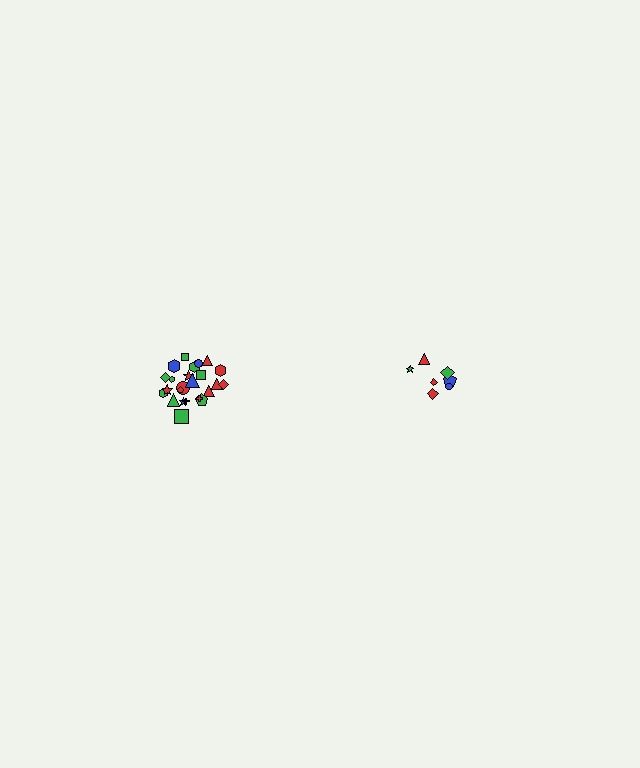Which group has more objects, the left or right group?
The left group.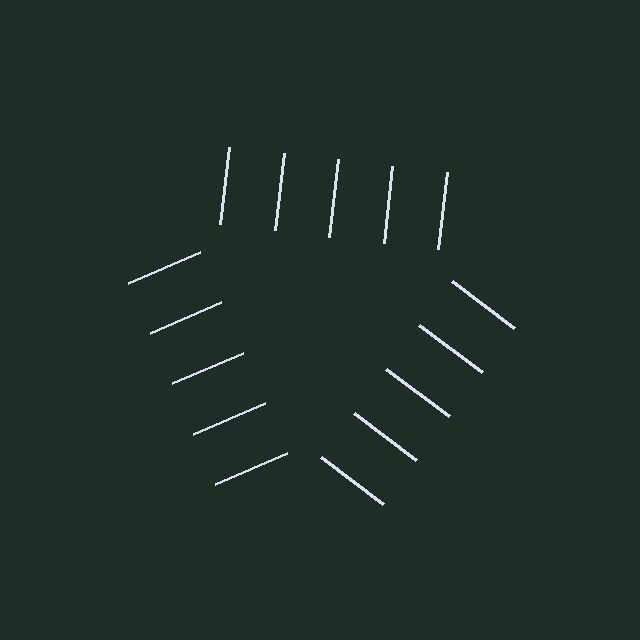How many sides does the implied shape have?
3 sides — the line-ends trace a triangle.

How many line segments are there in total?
15 — 5 along each of the 3 edges.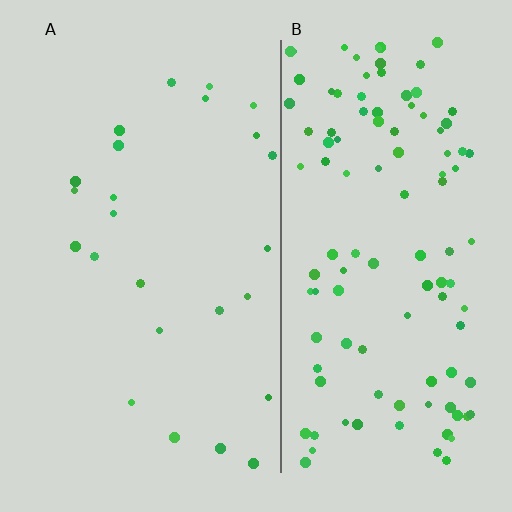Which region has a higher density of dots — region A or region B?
B (the right).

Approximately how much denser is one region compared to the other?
Approximately 4.6× — region B over region A.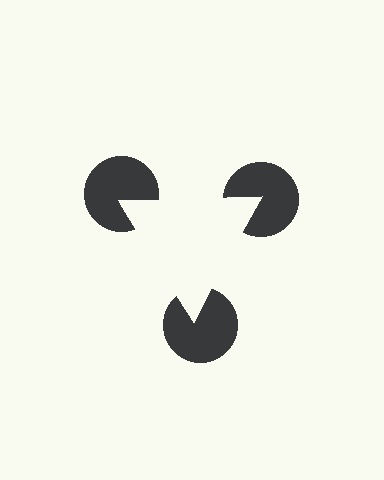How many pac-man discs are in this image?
There are 3 — one at each vertex of the illusory triangle.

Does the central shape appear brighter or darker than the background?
It typically appears slightly brighter than the background, even though no actual brightness change is drawn.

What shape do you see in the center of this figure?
An illusory triangle — its edges are inferred from the aligned wedge cuts in the pac-man discs, not physically drawn.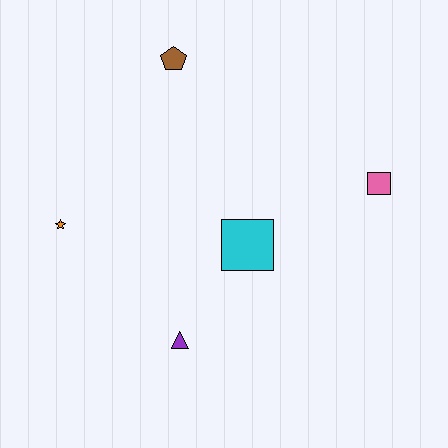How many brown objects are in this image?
There is 1 brown object.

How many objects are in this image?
There are 5 objects.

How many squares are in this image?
There are 2 squares.